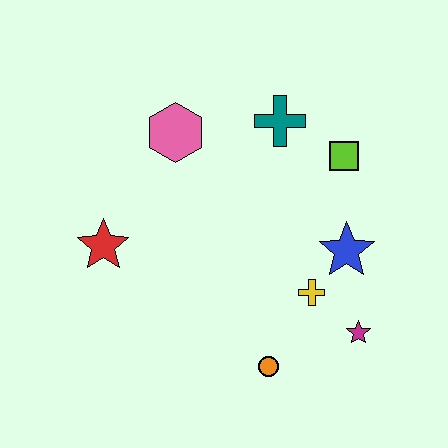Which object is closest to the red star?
The pink hexagon is closest to the red star.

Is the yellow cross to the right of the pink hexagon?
Yes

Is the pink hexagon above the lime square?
Yes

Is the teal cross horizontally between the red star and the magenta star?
Yes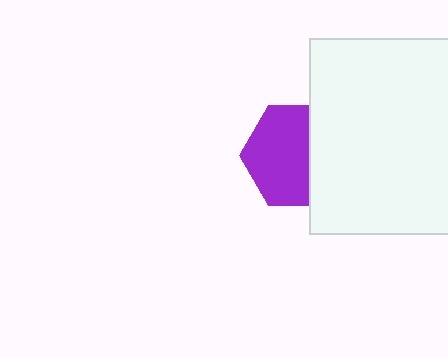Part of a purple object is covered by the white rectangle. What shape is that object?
It is a hexagon.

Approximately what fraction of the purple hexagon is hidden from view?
Roughly 36% of the purple hexagon is hidden behind the white rectangle.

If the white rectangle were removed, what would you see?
You would see the complete purple hexagon.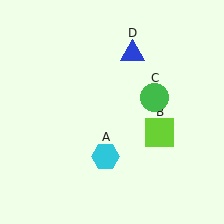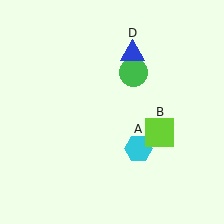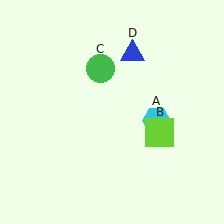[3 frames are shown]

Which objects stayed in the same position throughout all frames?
Lime square (object B) and blue triangle (object D) remained stationary.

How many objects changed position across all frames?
2 objects changed position: cyan hexagon (object A), green circle (object C).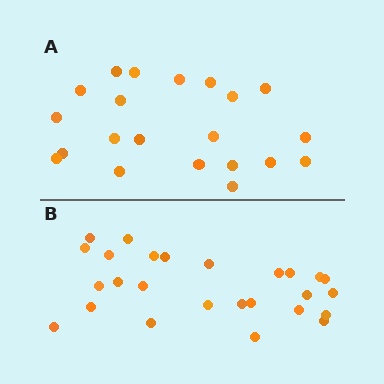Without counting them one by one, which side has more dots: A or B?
Region B (the bottom region) has more dots.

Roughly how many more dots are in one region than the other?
Region B has about 5 more dots than region A.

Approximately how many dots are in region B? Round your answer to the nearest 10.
About 30 dots. (The exact count is 26, which rounds to 30.)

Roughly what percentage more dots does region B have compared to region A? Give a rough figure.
About 25% more.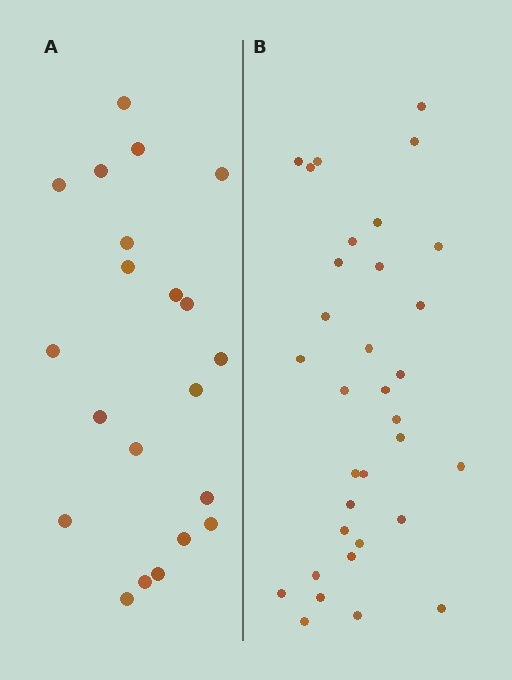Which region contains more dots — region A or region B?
Region B (the right region) has more dots.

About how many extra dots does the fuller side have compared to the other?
Region B has roughly 12 or so more dots than region A.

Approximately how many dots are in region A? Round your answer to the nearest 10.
About 20 dots. (The exact count is 21, which rounds to 20.)